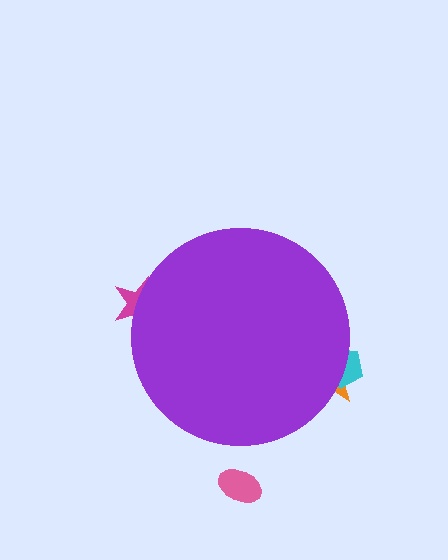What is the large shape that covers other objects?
A purple circle.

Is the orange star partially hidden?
Yes, the orange star is partially hidden behind the purple circle.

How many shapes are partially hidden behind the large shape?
3 shapes are partially hidden.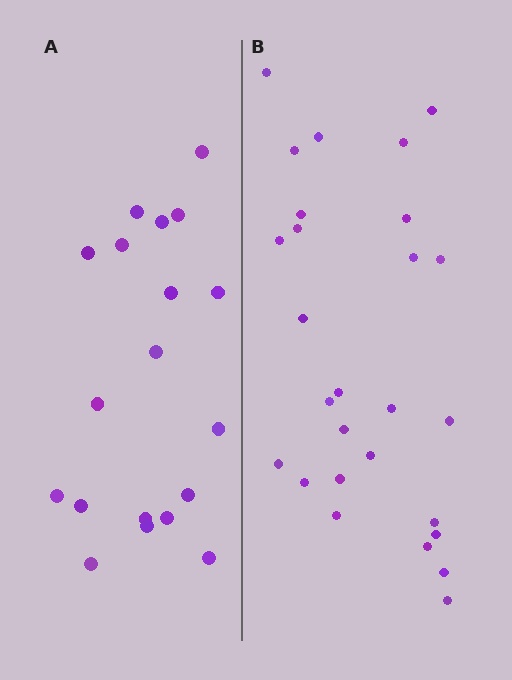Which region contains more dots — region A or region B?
Region B (the right region) has more dots.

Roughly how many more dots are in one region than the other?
Region B has roughly 8 or so more dots than region A.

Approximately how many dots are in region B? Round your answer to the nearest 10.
About 30 dots. (The exact count is 27, which rounds to 30.)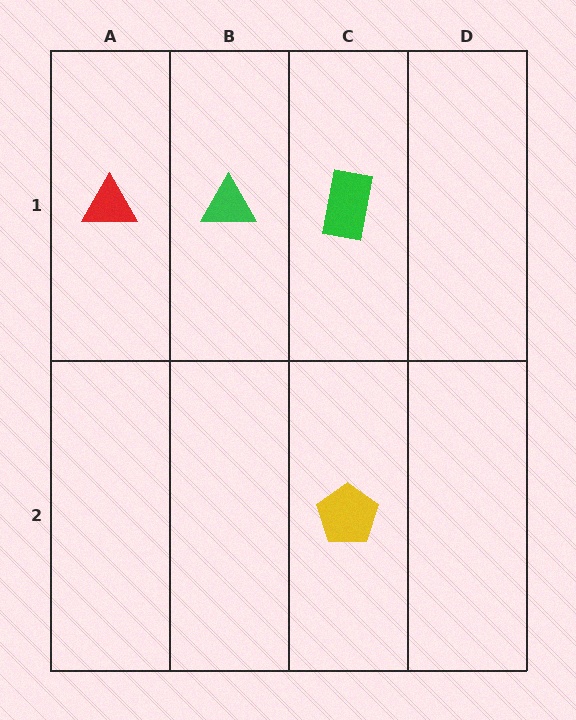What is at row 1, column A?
A red triangle.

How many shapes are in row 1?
3 shapes.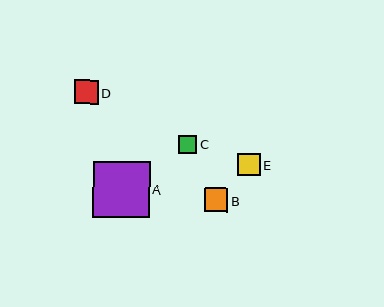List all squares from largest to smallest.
From largest to smallest: A, D, B, E, C.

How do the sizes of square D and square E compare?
Square D and square E are approximately the same size.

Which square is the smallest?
Square C is the smallest with a size of approximately 18 pixels.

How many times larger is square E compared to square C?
Square E is approximately 1.3 times the size of square C.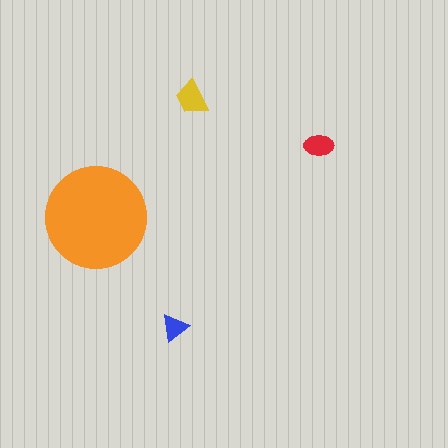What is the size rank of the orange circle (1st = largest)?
1st.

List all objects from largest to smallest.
The orange circle, the yellow trapezoid, the red ellipse, the blue triangle.